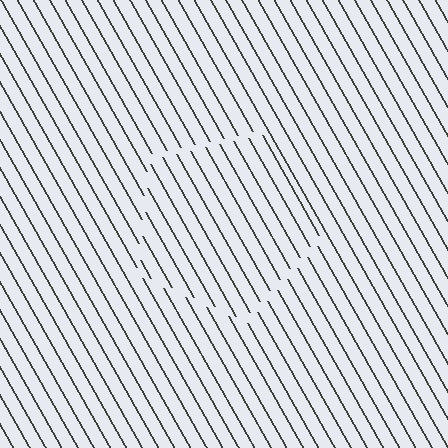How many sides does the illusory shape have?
5 sides — the line-ends trace a pentagon.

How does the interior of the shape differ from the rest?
The interior of the shape contains the same grating, shifted by half a period — the contour is defined by the phase discontinuity where line-ends from the inner and outer gratings abut.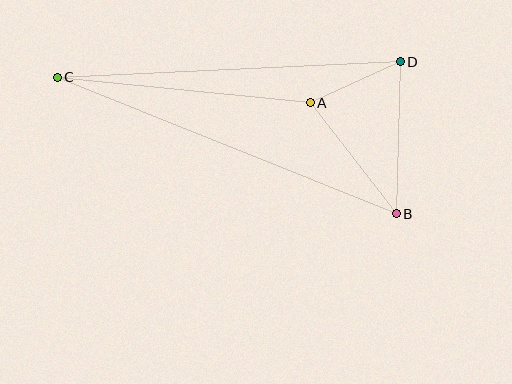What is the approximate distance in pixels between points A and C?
The distance between A and C is approximately 254 pixels.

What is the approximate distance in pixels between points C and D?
The distance between C and D is approximately 344 pixels.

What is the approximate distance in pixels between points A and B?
The distance between A and B is approximately 140 pixels.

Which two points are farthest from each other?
Points B and C are farthest from each other.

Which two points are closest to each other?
Points A and D are closest to each other.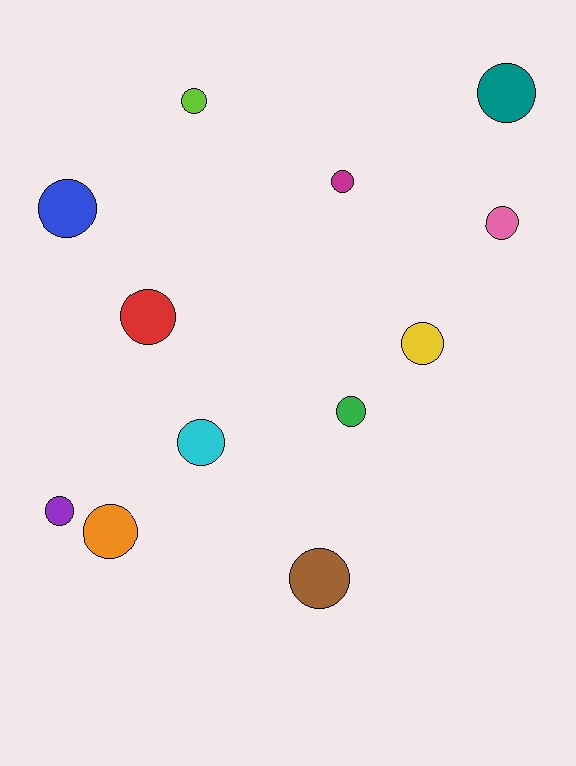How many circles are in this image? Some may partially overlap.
There are 12 circles.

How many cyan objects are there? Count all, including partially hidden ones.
There is 1 cyan object.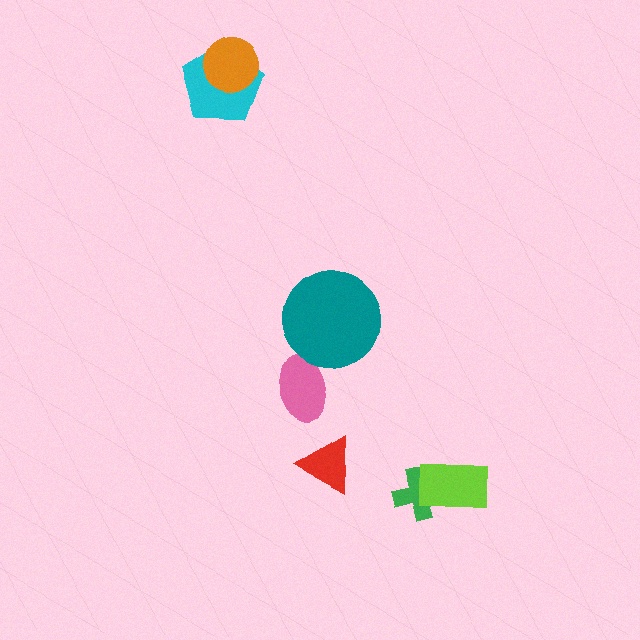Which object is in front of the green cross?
The lime rectangle is in front of the green cross.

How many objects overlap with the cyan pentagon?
1 object overlaps with the cyan pentagon.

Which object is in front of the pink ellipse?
The teal circle is in front of the pink ellipse.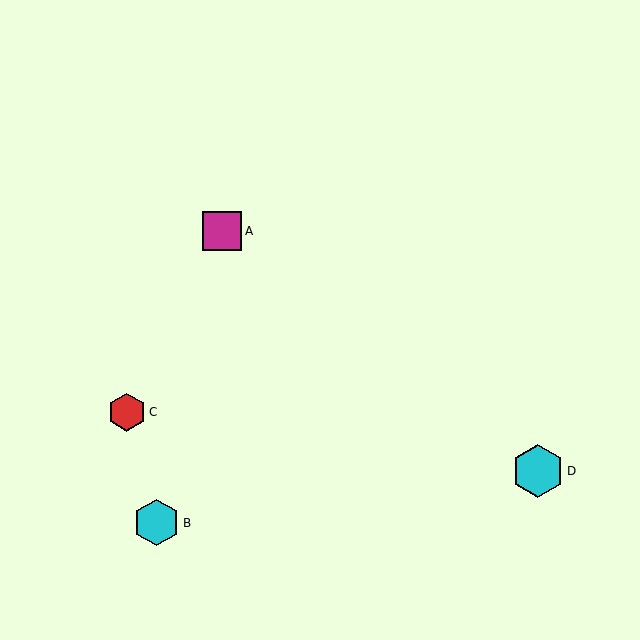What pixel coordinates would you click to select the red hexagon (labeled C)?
Click at (127, 412) to select the red hexagon C.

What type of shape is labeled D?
Shape D is a cyan hexagon.